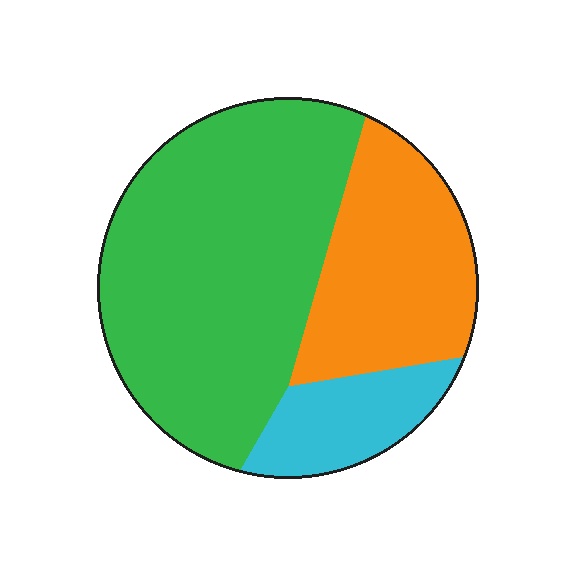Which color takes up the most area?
Green, at roughly 60%.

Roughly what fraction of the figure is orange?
Orange takes up between a sixth and a third of the figure.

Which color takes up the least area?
Cyan, at roughly 15%.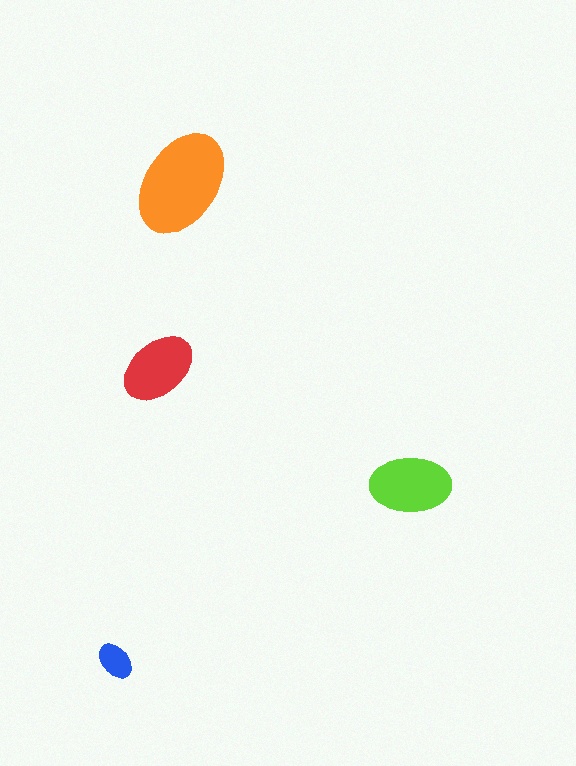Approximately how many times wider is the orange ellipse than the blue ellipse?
About 3 times wider.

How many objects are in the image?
There are 4 objects in the image.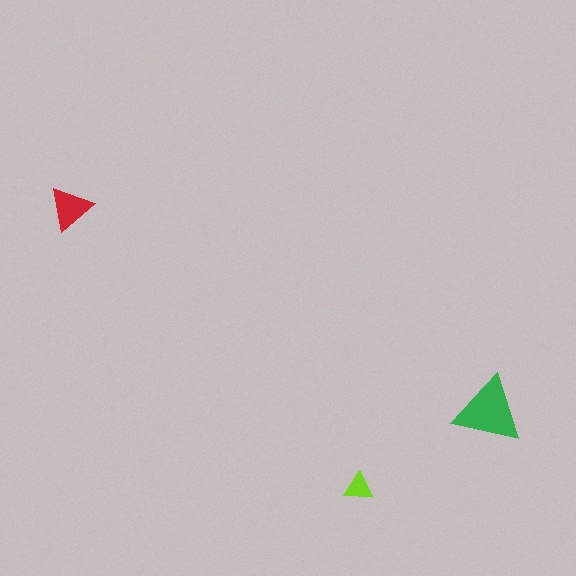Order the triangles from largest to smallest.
the green one, the red one, the lime one.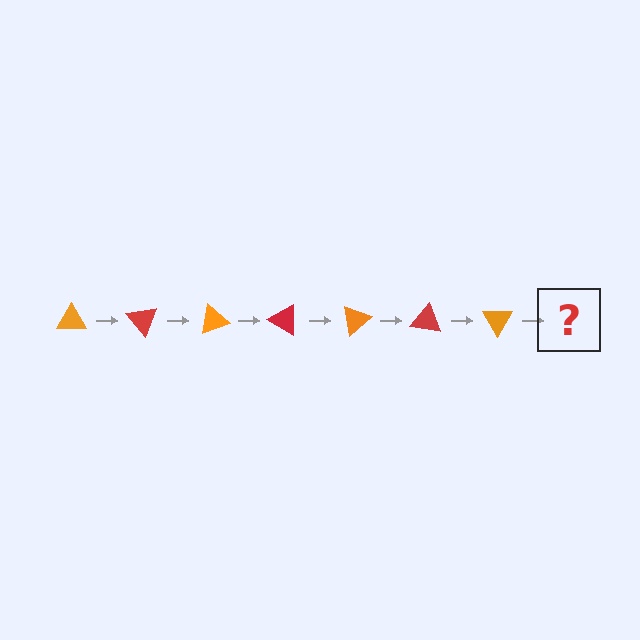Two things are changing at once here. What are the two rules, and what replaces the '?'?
The two rules are that it rotates 50 degrees each step and the color cycles through orange and red. The '?' should be a red triangle, rotated 350 degrees from the start.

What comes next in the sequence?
The next element should be a red triangle, rotated 350 degrees from the start.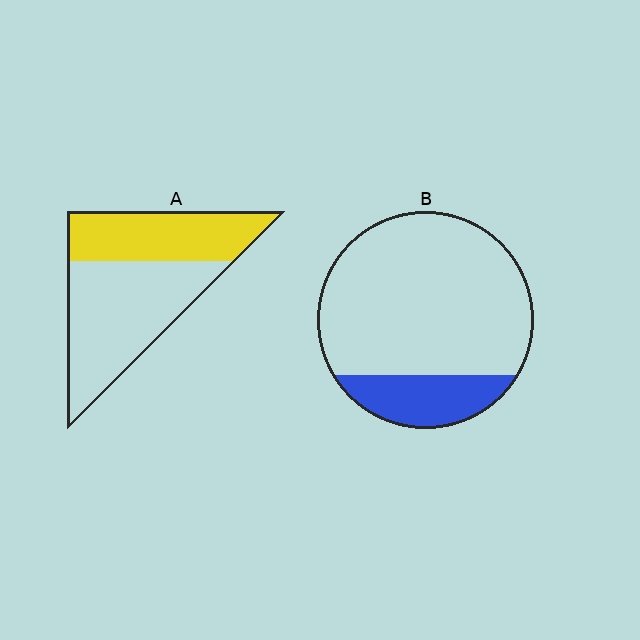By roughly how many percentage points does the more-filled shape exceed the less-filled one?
By roughly 20 percentage points (A over B).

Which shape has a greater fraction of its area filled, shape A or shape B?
Shape A.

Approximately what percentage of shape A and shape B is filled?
A is approximately 40% and B is approximately 20%.